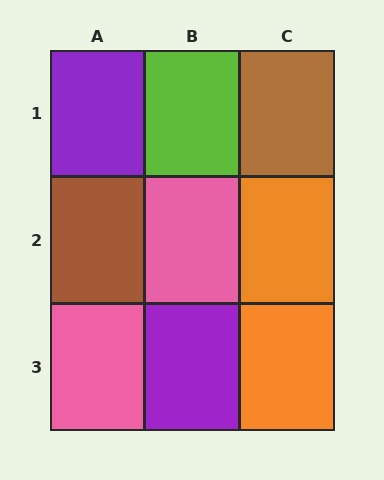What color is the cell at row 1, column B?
Lime.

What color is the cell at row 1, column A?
Purple.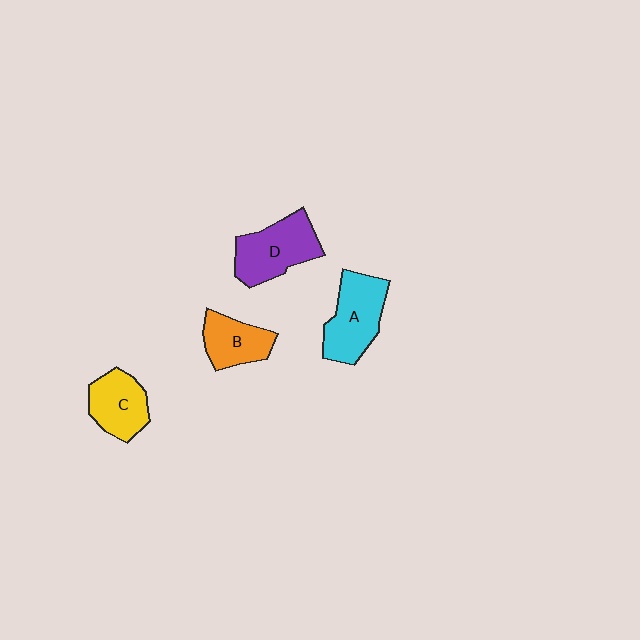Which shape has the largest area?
Shape A (cyan).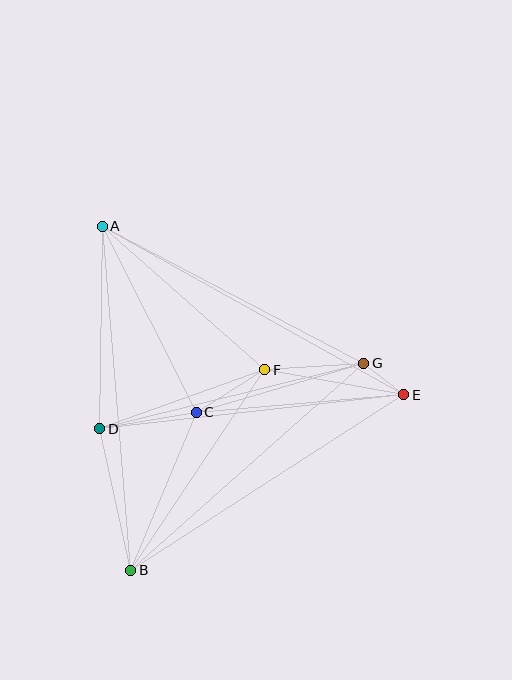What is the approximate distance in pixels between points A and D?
The distance between A and D is approximately 202 pixels.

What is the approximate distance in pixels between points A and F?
The distance between A and F is approximately 217 pixels.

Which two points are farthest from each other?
Points A and E are farthest from each other.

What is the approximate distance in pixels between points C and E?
The distance between C and E is approximately 209 pixels.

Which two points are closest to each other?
Points E and G are closest to each other.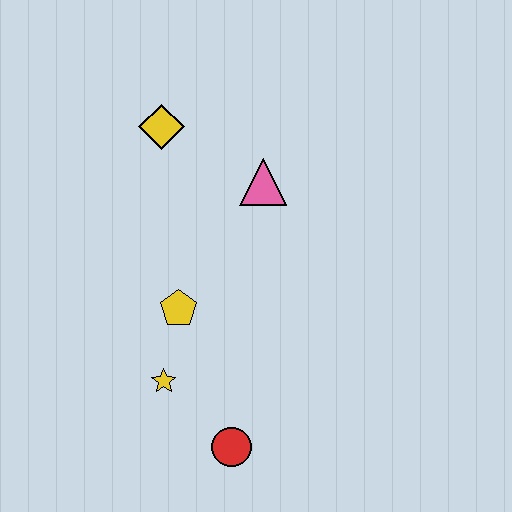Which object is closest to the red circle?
The yellow star is closest to the red circle.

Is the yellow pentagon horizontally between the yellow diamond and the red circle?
Yes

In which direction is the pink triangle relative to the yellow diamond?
The pink triangle is to the right of the yellow diamond.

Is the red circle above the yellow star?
No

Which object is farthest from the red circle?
The yellow diamond is farthest from the red circle.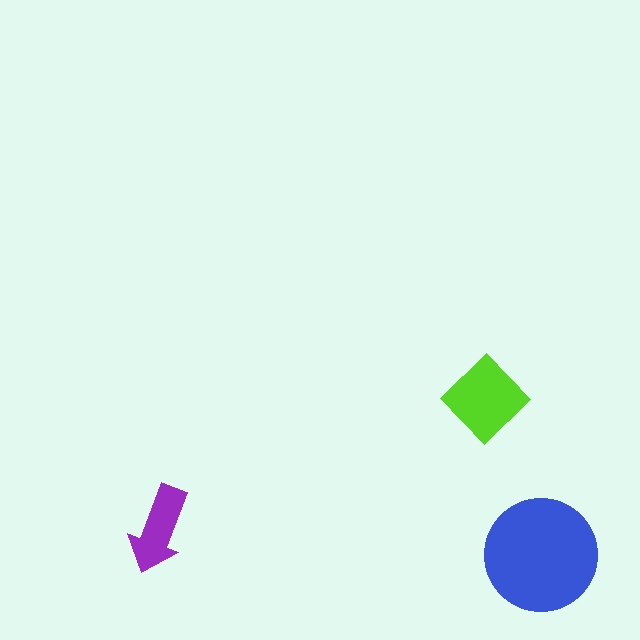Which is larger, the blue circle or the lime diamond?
The blue circle.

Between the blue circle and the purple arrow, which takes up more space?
The blue circle.